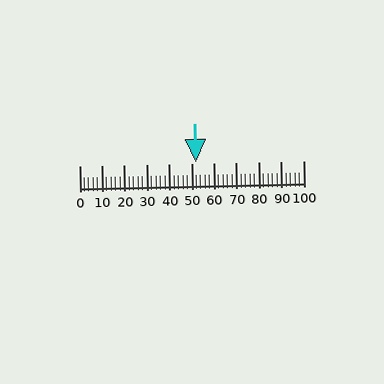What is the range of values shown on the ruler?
The ruler shows values from 0 to 100.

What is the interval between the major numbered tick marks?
The major tick marks are spaced 10 units apart.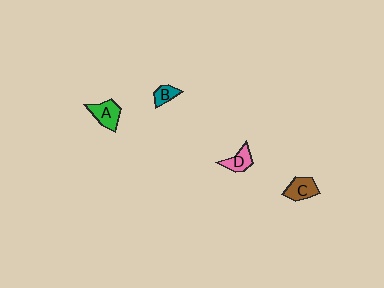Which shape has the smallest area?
Shape B (teal).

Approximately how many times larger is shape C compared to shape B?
Approximately 1.6 times.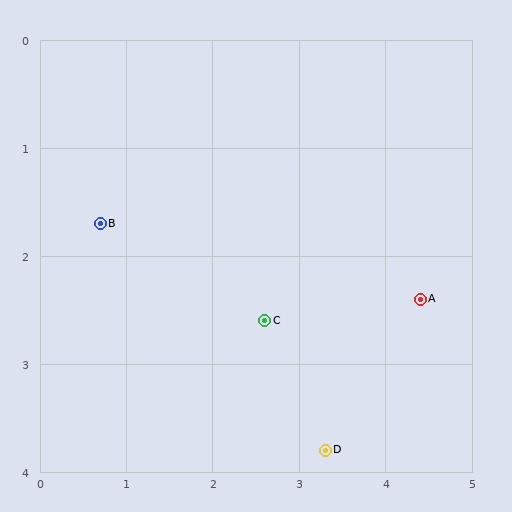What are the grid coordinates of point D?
Point D is at approximately (3.3, 3.8).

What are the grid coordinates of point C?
Point C is at approximately (2.6, 2.6).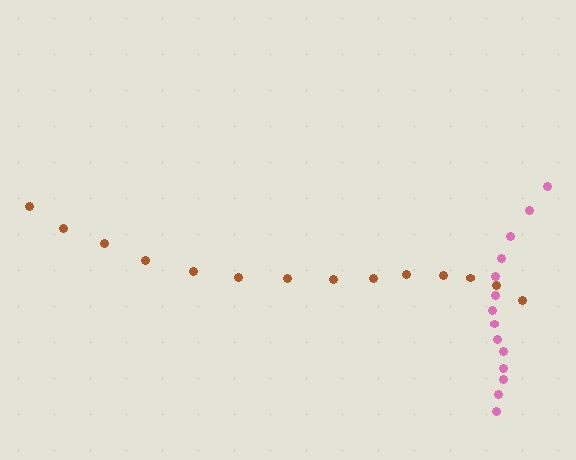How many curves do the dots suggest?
There are 2 distinct paths.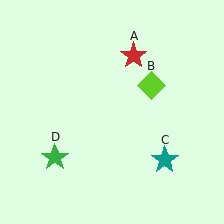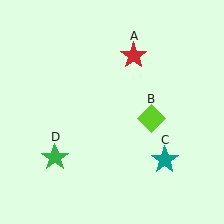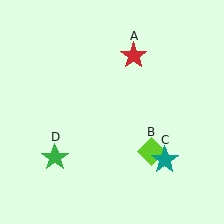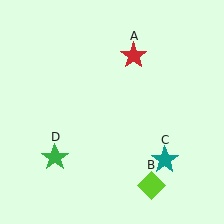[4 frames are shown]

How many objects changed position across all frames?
1 object changed position: lime diamond (object B).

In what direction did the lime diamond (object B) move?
The lime diamond (object B) moved down.